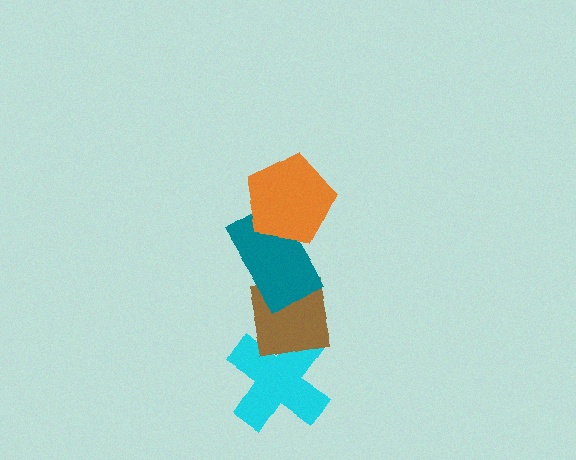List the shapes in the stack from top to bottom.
From top to bottom: the orange pentagon, the teal rectangle, the brown square, the cyan cross.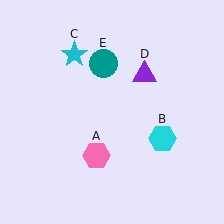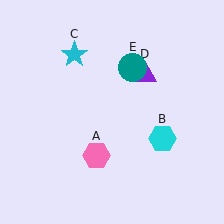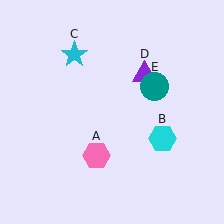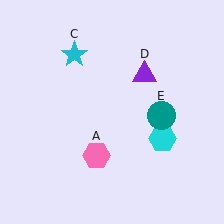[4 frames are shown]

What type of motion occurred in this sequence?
The teal circle (object E) rotated clockwise around the center of the scene.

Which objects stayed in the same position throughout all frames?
Pink hexagon (object A) and cyan hexagon (object B) and cyan star (object C) and purple triangle (object D) remained stationary.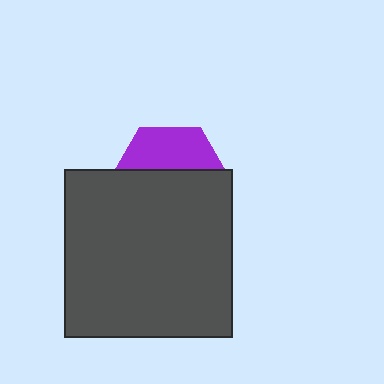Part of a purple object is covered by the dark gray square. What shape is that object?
It is a hexagon.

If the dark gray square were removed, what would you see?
You would see the complete purple hexagon.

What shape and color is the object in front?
The object in front is a dark gray square.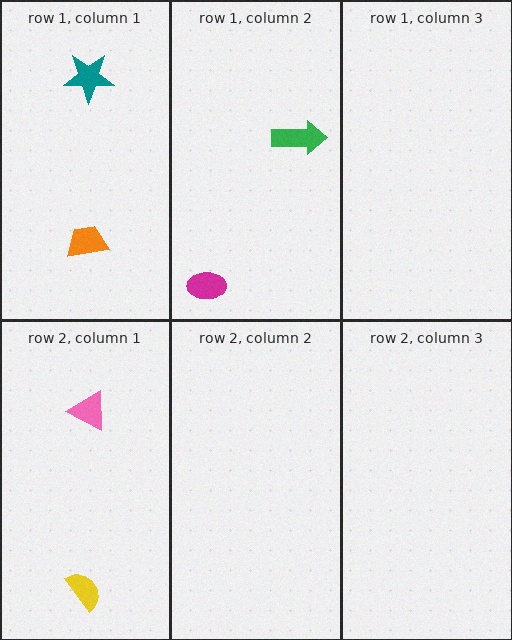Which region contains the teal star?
The row 1, column 1 region.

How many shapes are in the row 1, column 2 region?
2.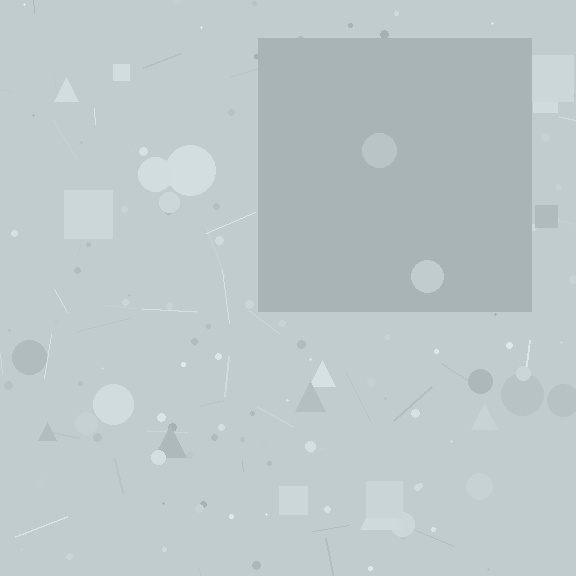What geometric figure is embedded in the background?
A square is embedded in the background.